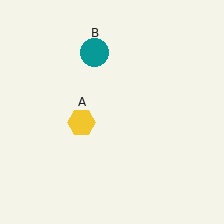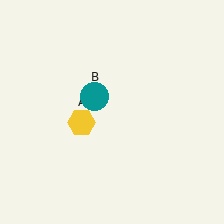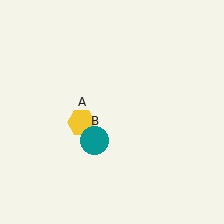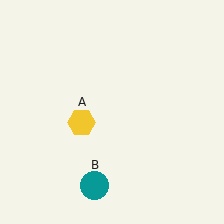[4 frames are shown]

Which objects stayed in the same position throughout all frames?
Yellow hexagon (object A) remained stationary.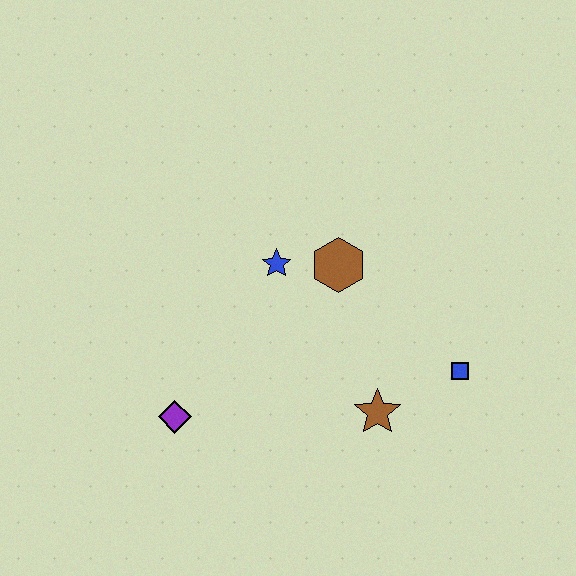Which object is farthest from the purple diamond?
The blue square is farthest from the purple diamond.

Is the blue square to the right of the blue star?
Yes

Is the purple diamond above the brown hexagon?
No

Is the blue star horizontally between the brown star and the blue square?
No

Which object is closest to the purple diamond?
The blue star is closest to the purple diamond.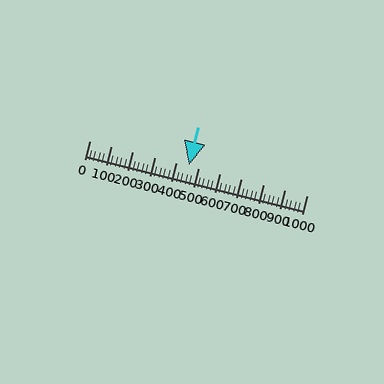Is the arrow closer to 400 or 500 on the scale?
The arrow is closer to 500.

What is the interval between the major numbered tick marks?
The major tick marks are spaced 100 units apart.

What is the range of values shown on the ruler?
The ruler shows values from 0 to 1000.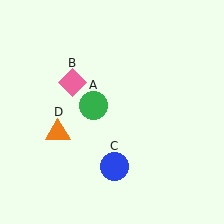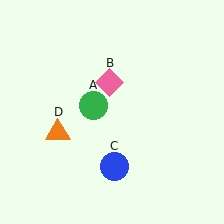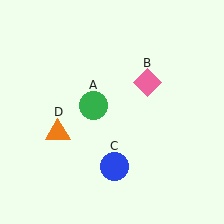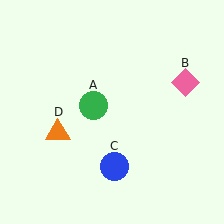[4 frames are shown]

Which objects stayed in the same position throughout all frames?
Green circle (object A) and blue circle (object C) and orange triangle (object D) remained stationary.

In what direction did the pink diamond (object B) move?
The pink diamond (object B) moved right.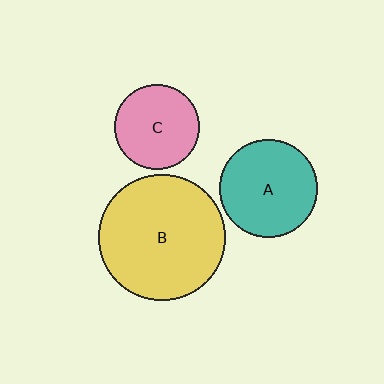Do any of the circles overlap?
No, none of the circles overlap.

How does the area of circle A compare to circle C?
Approximately 1.3 times.